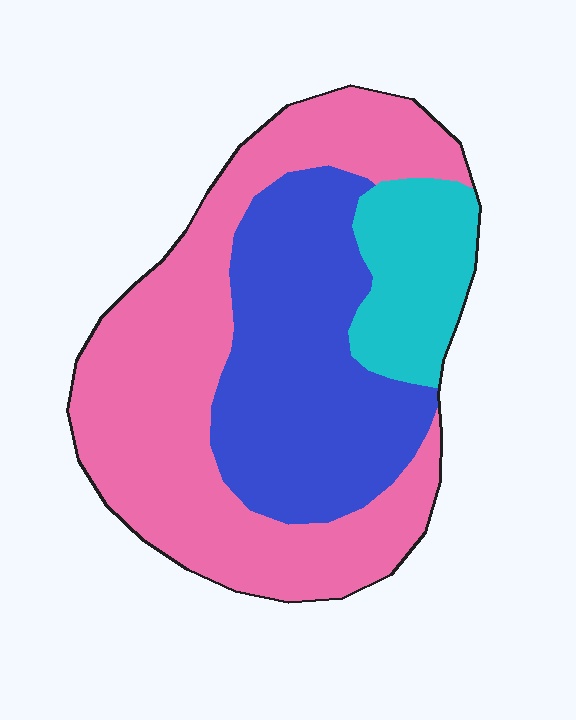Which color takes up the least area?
Cyan, at roughly 15%.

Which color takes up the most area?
Pink, at roughly 50%.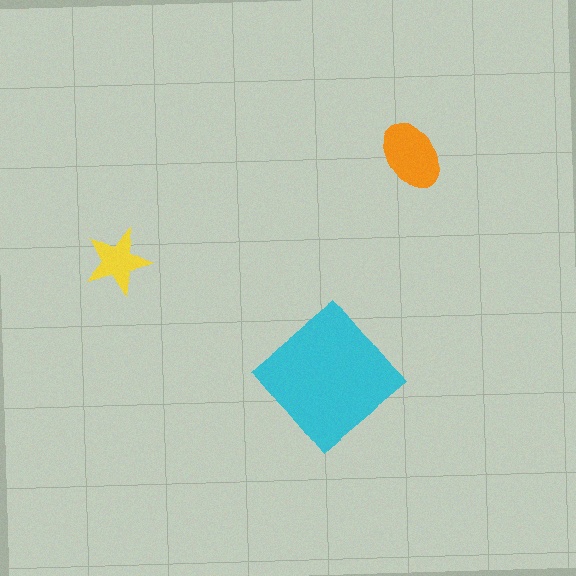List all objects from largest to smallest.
The cyan diamond, the orange ellipse, the yellow star.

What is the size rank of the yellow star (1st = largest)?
3rd.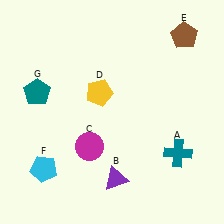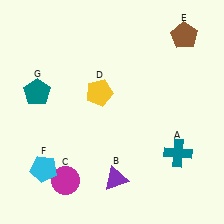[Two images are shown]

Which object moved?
The magenta circle (C) moved down.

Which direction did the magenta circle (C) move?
The magenta circle (C) moved down.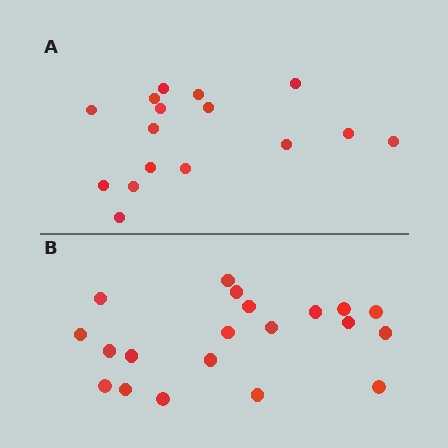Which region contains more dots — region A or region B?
Region B (the bottom region) has more dots.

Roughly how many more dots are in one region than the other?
Region B has about 4 more dots than region A.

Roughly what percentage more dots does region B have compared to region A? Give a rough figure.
About 25% more.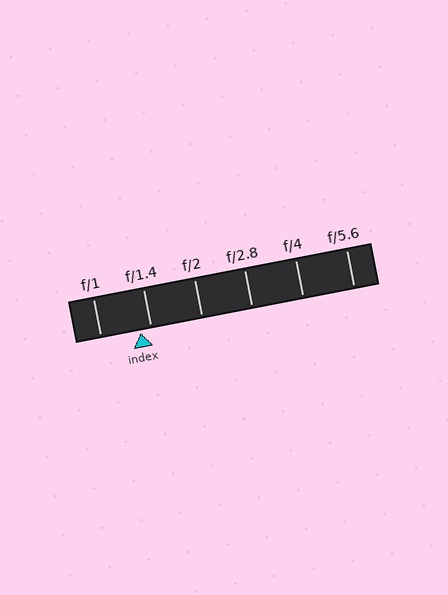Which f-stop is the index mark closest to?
The index mark is closest to f/1.4.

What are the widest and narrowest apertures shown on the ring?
The widest aperture shown is f/1 and the narrowest is f/5.6.